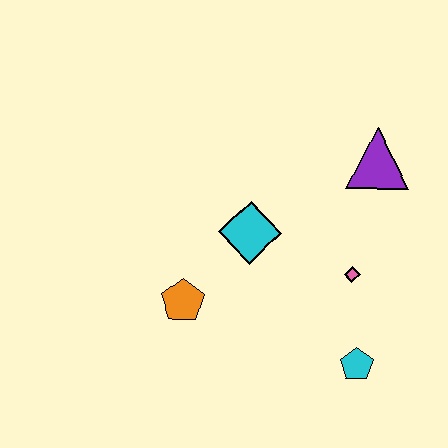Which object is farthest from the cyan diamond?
The cyan pentagon is farthest from the cyan diamond.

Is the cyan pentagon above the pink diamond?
No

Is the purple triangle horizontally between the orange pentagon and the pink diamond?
No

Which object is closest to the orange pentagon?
The cyan diamond is closest to the orange pentagon.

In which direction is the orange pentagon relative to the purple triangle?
The orange pentagon is to the left of the purple triangle.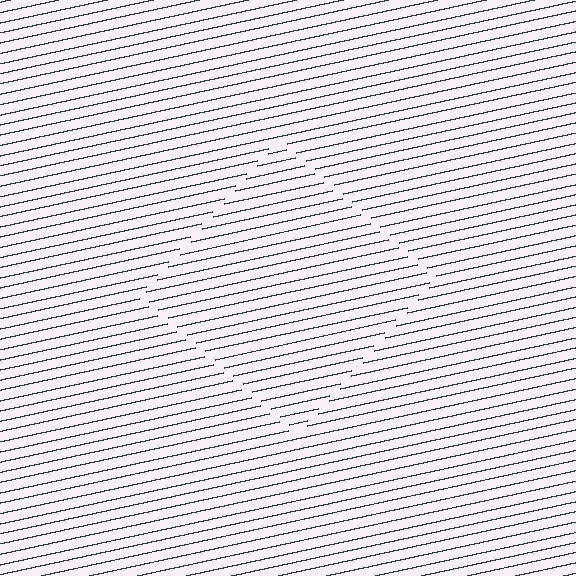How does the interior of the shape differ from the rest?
The interior of the shape contains the same grating, shifted by half a period — the contour is defined by the phase discontinuity where line-ends from the inner and outer gratings abut.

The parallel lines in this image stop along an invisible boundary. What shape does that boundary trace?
An illusory square. The interior of the shape contains the same grating, shifted by half a period — the contour is defined by the phase discontinuity where line-ends from the inner and outer gratings abut.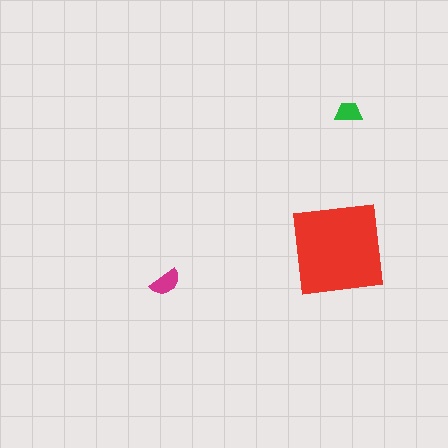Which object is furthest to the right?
The green trapezoid is rightmost.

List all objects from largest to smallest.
The red square, the magenta semicircle, the green trapezoid.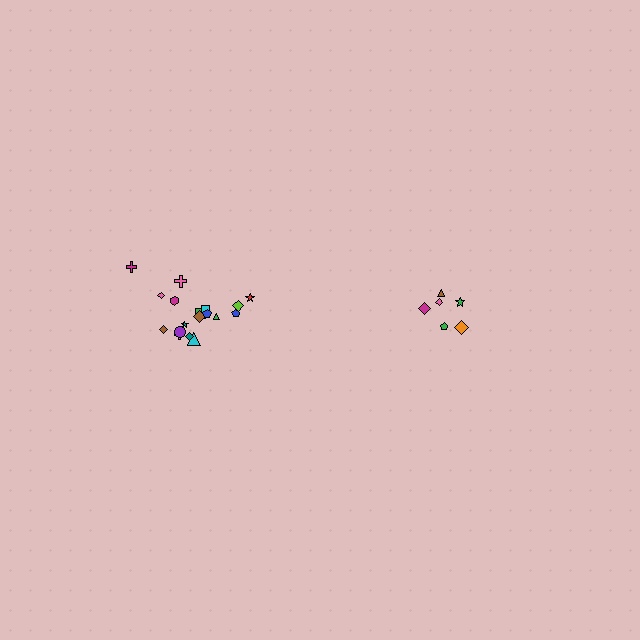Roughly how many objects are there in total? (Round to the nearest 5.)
Roughly 25 objects in total.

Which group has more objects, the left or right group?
The left group.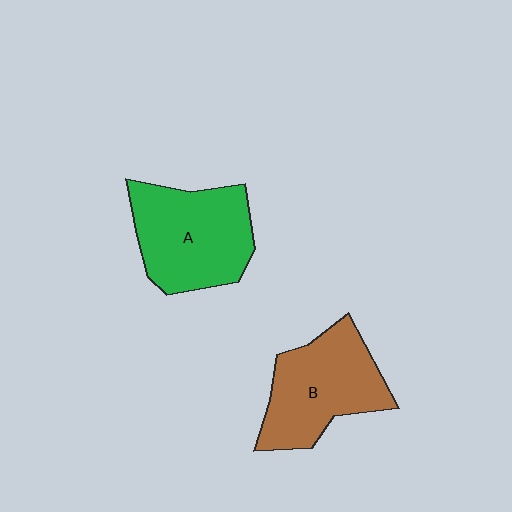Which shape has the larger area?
Shape A (green).